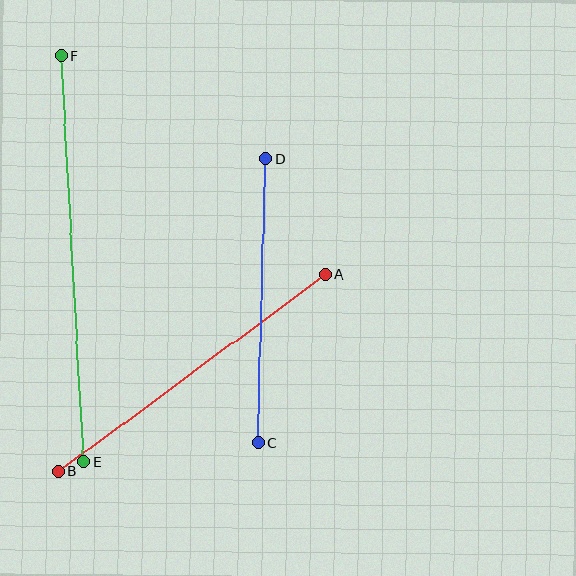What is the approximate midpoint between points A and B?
The midpoint is at approximately (192, 373) pixels.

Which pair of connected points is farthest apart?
Points E and F are farthest apart.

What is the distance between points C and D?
The distance is approximately 284 pixels.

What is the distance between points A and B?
The distance is approximately 332 pixels.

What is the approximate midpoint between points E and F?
The midpoint is at approximately (73, 259) pixels.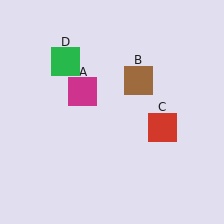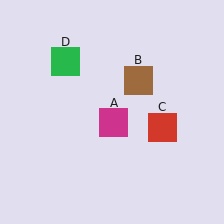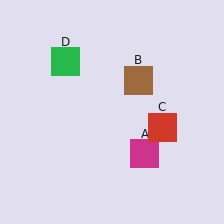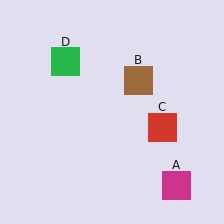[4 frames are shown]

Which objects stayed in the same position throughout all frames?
Brown square (object B) and red square (object C) and green square (object D) remained stationary.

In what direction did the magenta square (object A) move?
The magenta square (object A) moved down and to the right.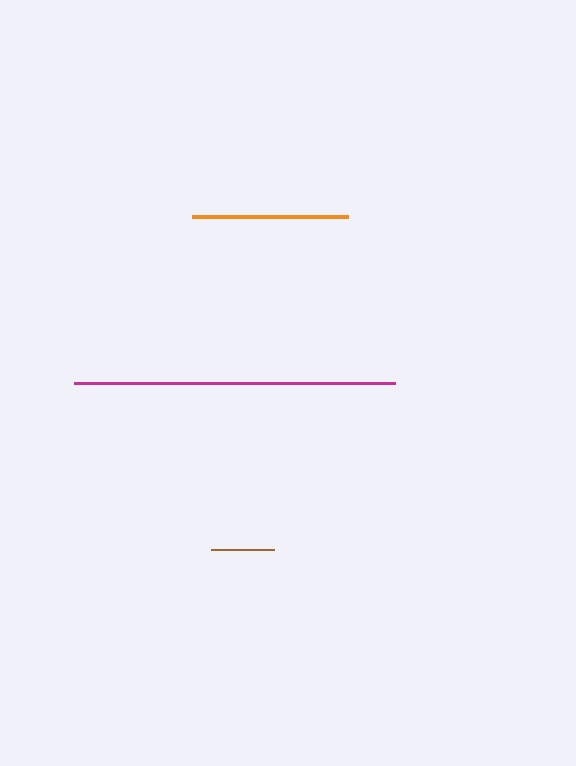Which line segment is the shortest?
The brown line is the shortest at approximately 63 pixels.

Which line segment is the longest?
The magenta line is the longest at approximately 321 pixels.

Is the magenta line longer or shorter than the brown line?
The magenta line is longer than the brown line.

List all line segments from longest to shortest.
From longest to shortest: magenta, orange, brown.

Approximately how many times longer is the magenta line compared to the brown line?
The magenta line is approximately 5.1 times the length of the brown line.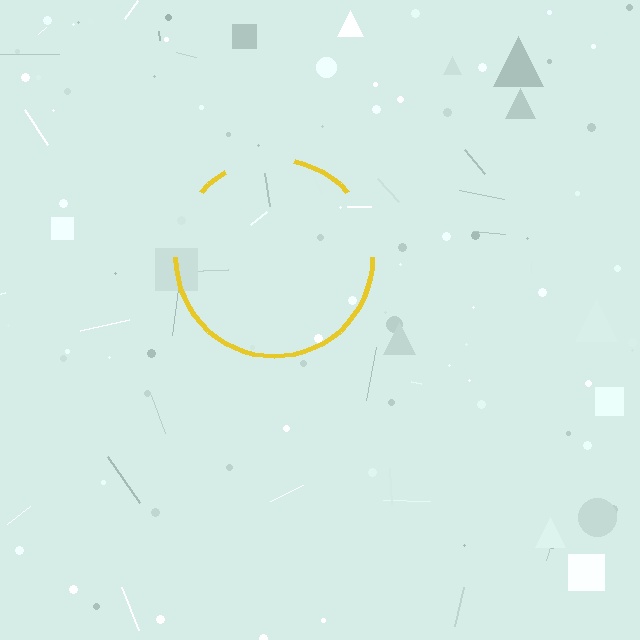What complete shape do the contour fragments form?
The contour fragments form a circle.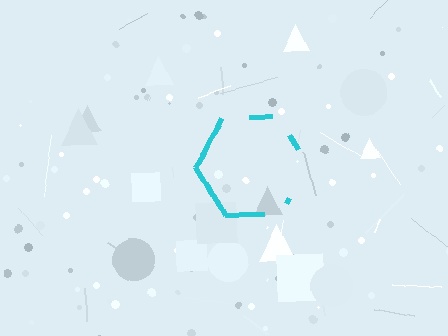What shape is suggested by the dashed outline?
The dashed outline suggests a hexagon.